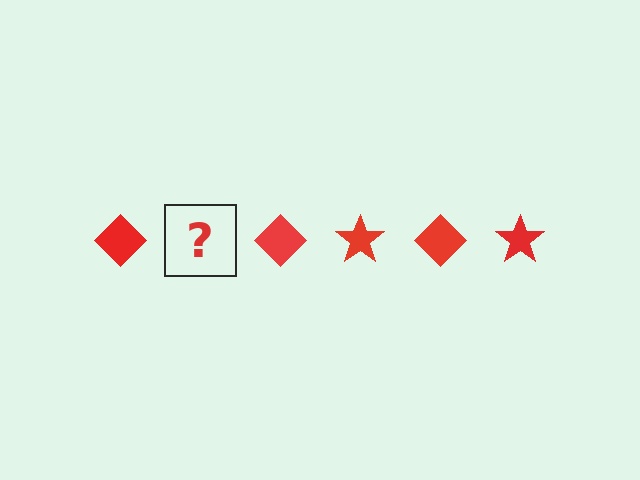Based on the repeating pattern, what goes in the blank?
The blank should be a red star.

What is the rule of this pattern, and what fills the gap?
The rule is that the pattern cycles through diamond, star shapes in red. The gap should be filled with a red star.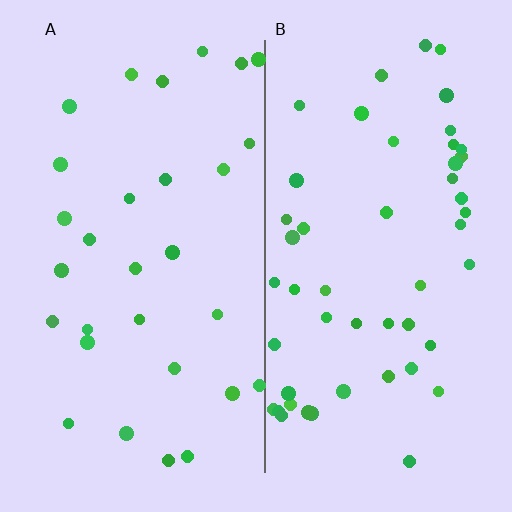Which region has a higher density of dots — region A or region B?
B (the right).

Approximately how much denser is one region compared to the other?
Approximately 1.7× — region B over region A.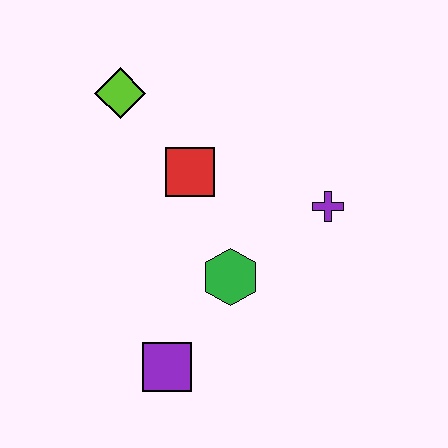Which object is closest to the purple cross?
The green hexagon is closest to the purple cross.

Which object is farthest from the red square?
The purple square is farthest from the red square.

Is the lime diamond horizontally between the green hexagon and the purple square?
No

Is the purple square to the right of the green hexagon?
No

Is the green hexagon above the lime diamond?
No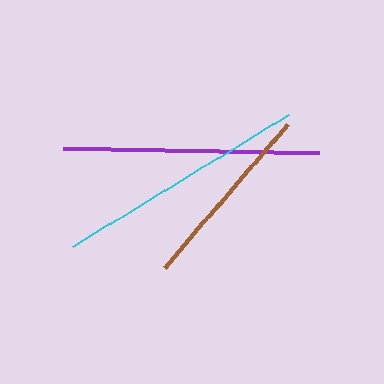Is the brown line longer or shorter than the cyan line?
The cyan line is longer than the brown line.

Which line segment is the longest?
The purple line is the longest at approximately 256 pixels.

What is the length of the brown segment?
The brown segment is approximately 190 pixels long.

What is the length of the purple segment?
The purple segment is approximately 256 pixels long.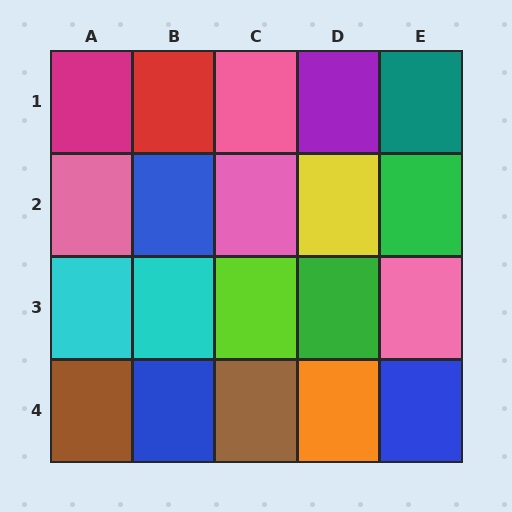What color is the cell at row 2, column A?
Pink.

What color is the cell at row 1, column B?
Red.